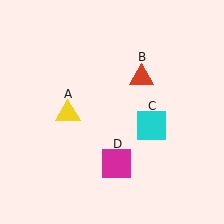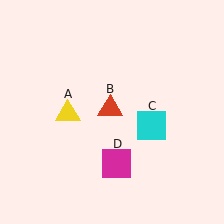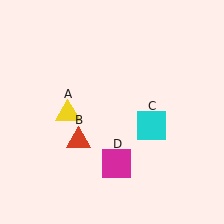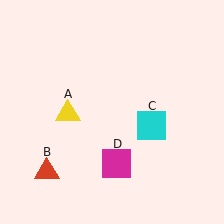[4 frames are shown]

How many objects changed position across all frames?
1 object changed position: red triangle (object B).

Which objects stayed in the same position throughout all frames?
Yellow triangle (object A) and cyan square (object C) and magenta square (object D) remained stationary.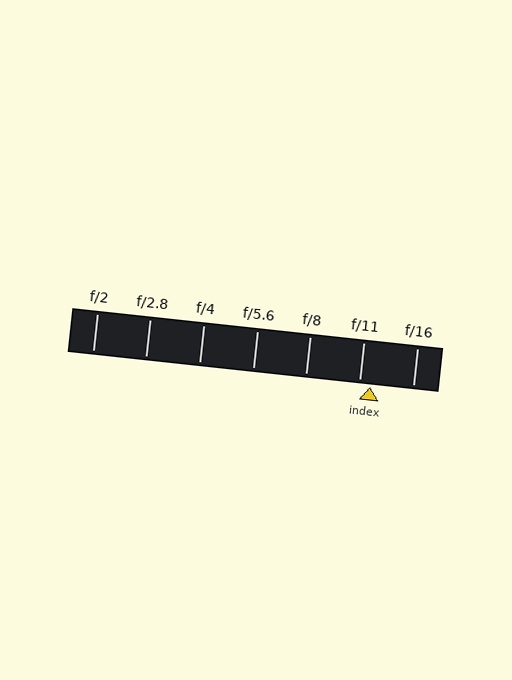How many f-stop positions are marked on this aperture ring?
There are 7 f-stop positions marked.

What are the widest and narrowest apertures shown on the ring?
The widest aperture shown is f/2 and the narrowest is f/16.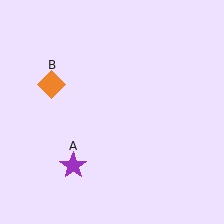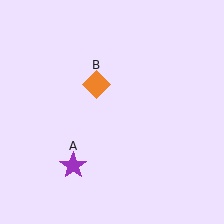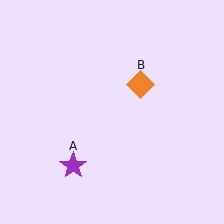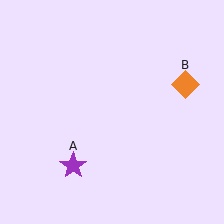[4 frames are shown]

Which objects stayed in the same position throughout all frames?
Purple star (object A) remained stationary.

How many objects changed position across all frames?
1 object changed position: orange diamond (object B).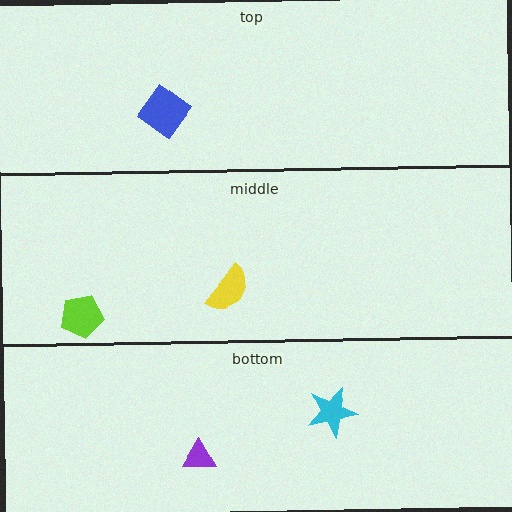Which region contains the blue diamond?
The top region.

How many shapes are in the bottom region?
2.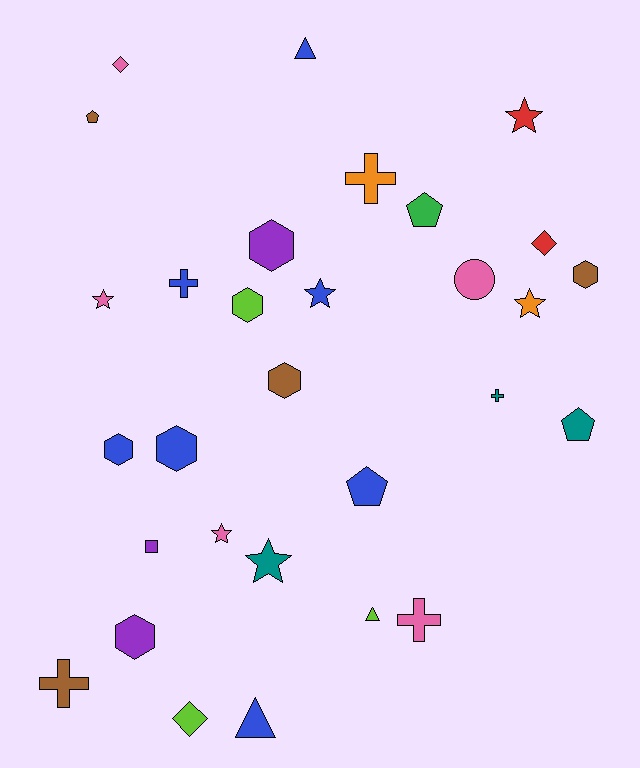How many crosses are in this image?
There are 5 crosses.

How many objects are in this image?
There are 30 objects.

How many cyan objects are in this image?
There are no cyan objects.